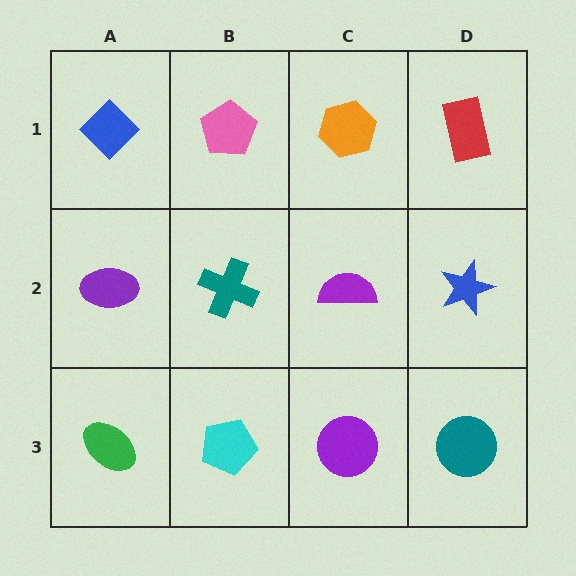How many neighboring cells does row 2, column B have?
4.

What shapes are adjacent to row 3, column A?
A purple ellipse (row 2, column A), a cyan pentagon (row 3, column B).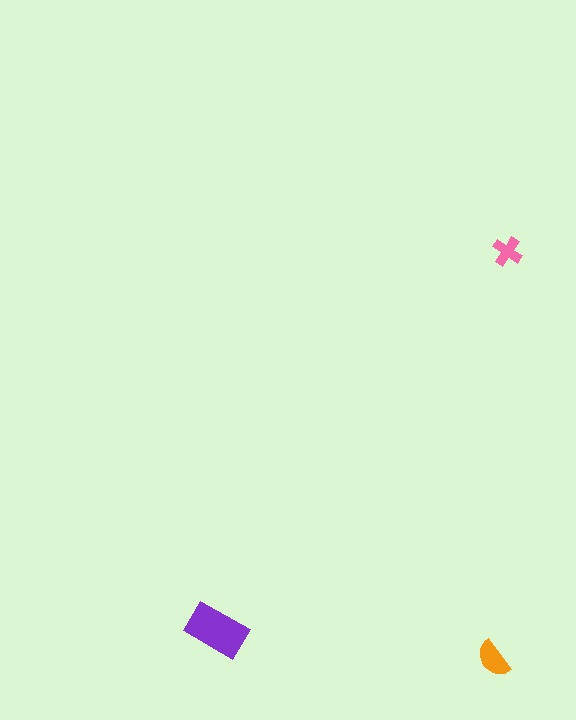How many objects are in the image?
There are 3 objects in the image.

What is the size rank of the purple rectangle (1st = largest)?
1st.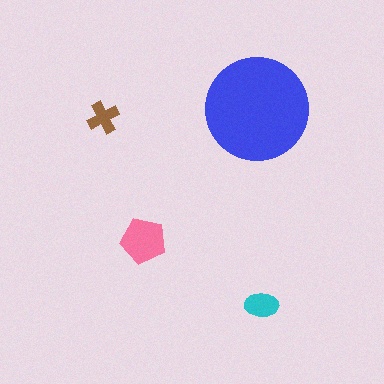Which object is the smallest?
The brown cross.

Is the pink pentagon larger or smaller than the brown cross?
Larger.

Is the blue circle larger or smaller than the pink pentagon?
Larger.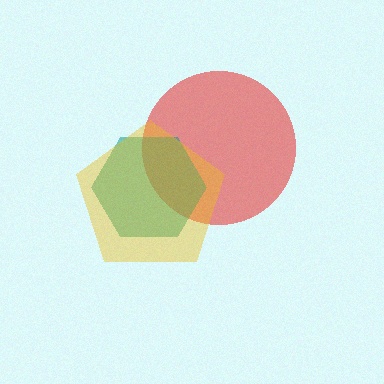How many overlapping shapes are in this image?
There are 3 overlapping shapes in the image.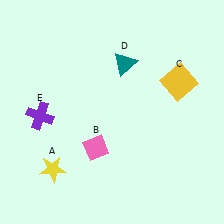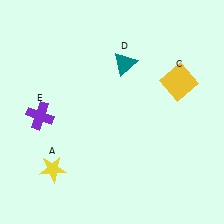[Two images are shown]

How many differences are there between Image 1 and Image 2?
There is 1 difference between the two images.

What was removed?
The pink diamond (B) was removed in Image 2.